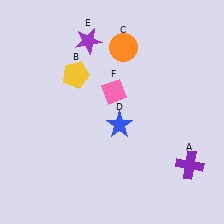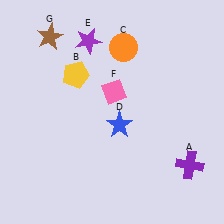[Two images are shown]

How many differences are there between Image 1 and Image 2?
There is 1 difference between the two images.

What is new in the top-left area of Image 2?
A brown star (G) was added in the top-left area of Image 2.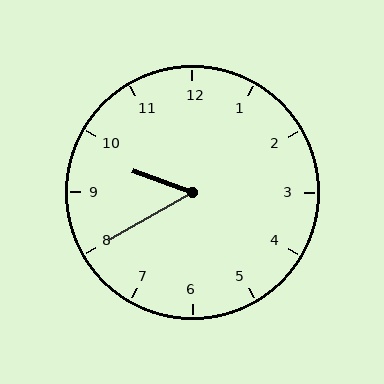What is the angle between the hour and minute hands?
Approximately 50 degrees.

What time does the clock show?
9:40.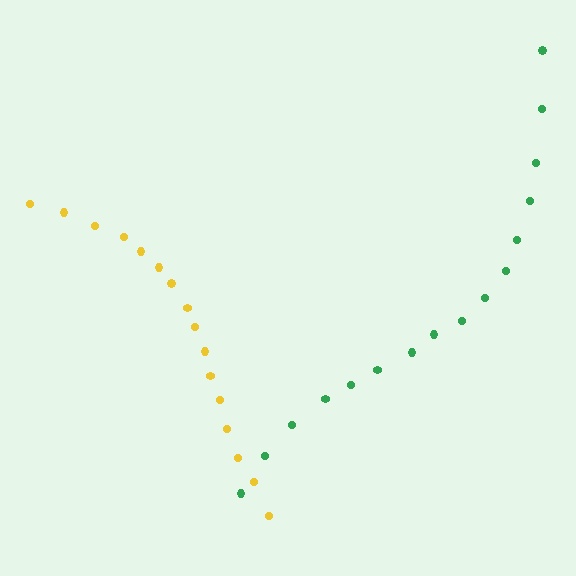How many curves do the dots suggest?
There are 2 distinct paths.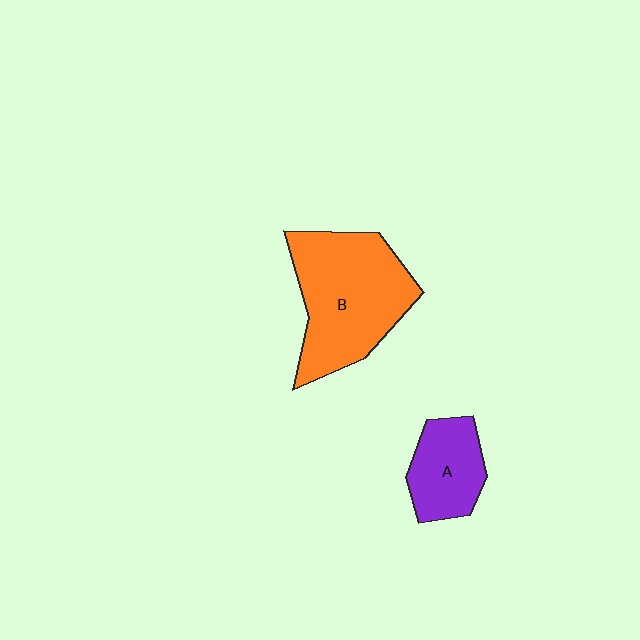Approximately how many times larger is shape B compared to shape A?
Approximately 2.1 times.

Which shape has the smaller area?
Shape A (purple).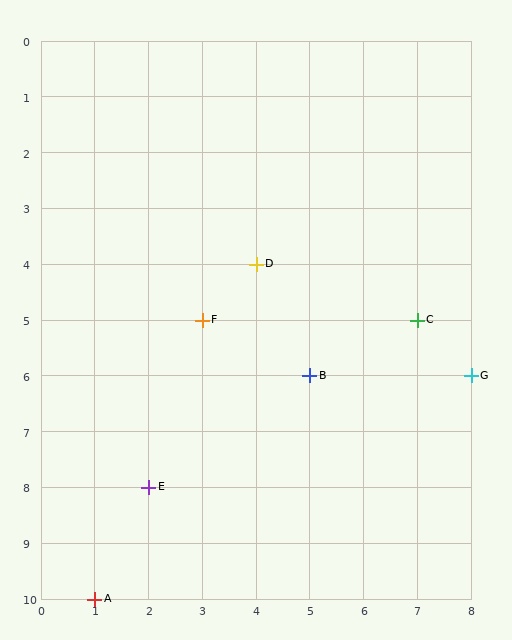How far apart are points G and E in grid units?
Points G and E are 6 columns and 2 rows apart (about 6.3 grid units diagonally).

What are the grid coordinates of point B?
Point B is at grid coordinates (5, 6).